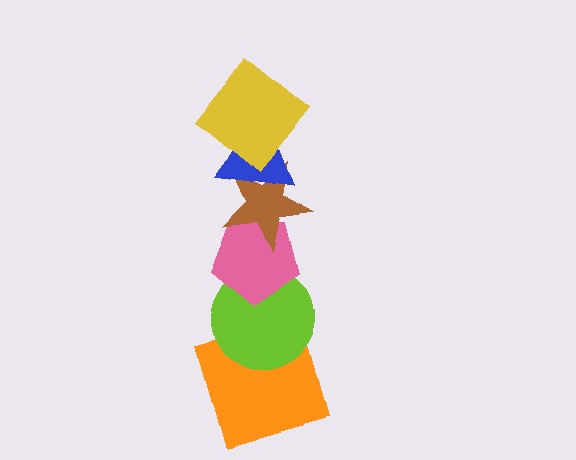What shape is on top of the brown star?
The blue triangle is on top of the brown star.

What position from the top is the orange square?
The orange square is 6th from the top.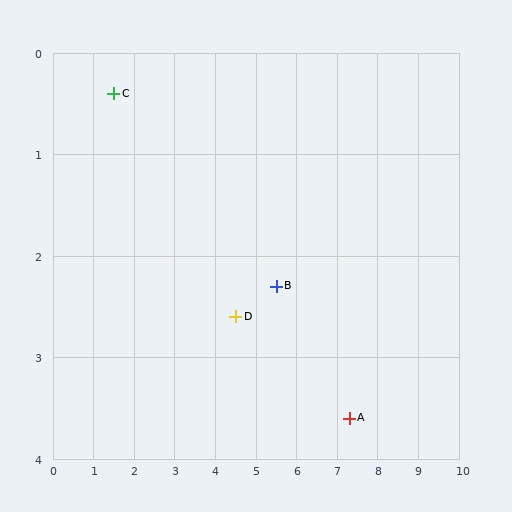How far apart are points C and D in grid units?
Points C and D are about 3.7 grid units apart.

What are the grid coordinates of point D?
Point D is at approximately (4.5, 2.6).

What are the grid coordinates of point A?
Point A is at approximately (7.3, 3.6).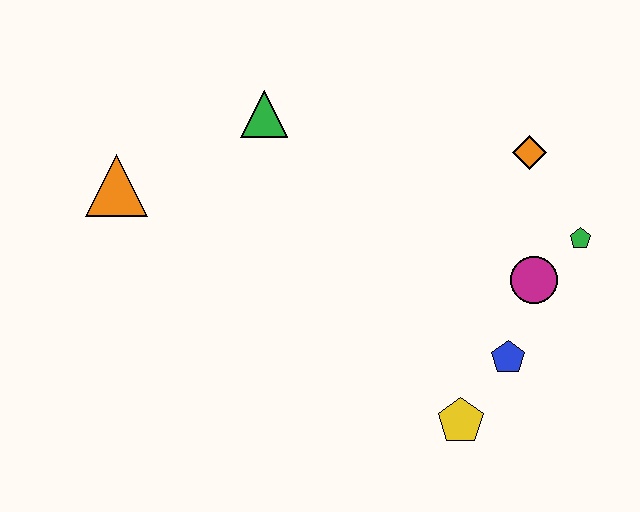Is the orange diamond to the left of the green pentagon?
Yes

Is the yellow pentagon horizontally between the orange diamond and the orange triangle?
Yes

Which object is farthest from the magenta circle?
The orange triangle is farthest from the magenta circle.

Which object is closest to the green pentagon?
The magenta circle is closest to the green pentagon.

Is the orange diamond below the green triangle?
Yes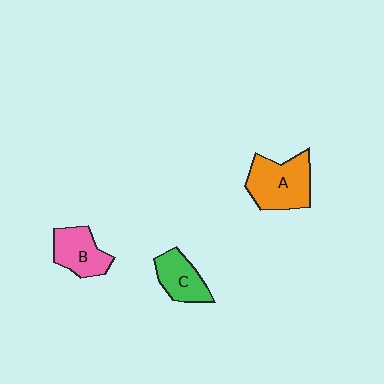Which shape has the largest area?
Shape A (orange).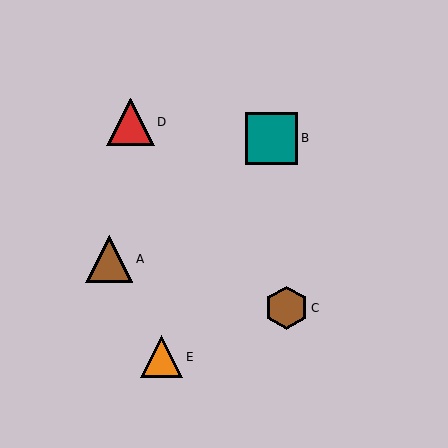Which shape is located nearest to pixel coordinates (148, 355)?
The orange triangle (labeled E) at (162, 357) is nearest to that location.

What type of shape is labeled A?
Shape A is a brown triangle.